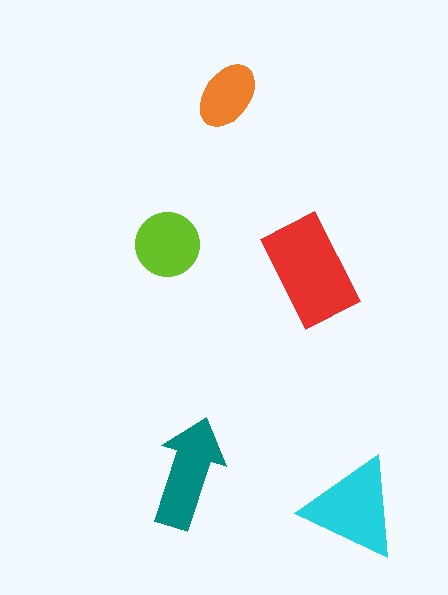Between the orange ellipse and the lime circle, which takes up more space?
The lime circle.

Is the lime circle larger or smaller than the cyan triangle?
Smaller.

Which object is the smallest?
The orange ellipse.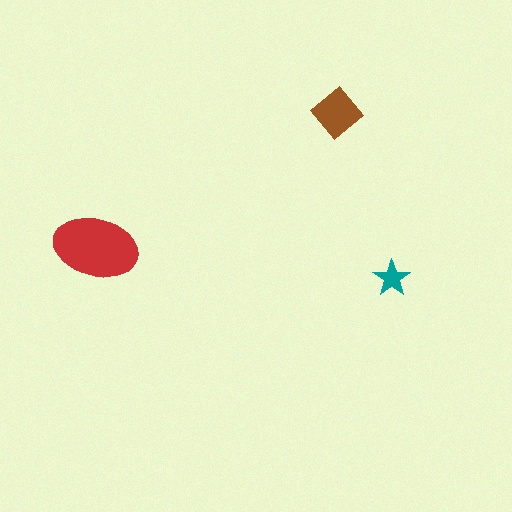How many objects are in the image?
There are 3 objects in the image.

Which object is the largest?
The red ellipse.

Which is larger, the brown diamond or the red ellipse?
The red ellipse.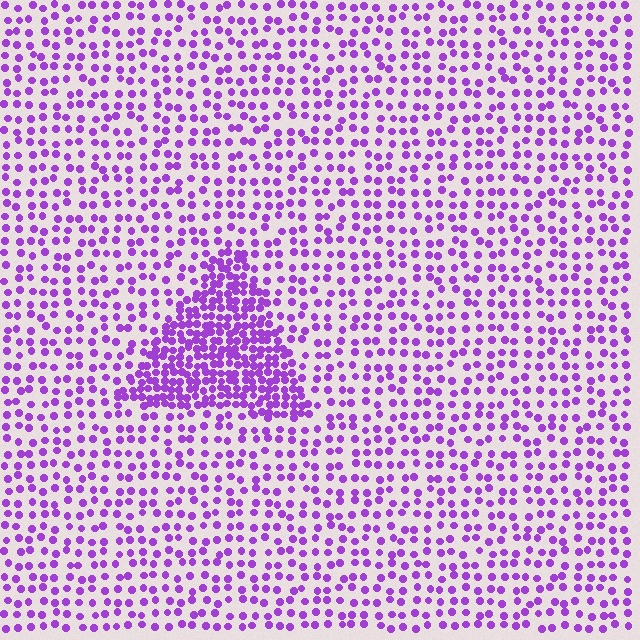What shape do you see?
I see a triangle.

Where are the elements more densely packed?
The elements are more densely packed inside the triangle boundary.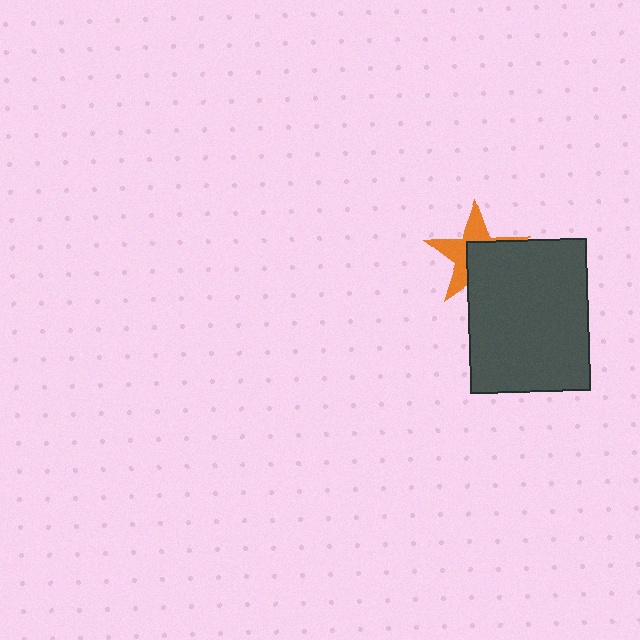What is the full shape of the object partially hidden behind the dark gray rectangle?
The partially hidden object is an orange star.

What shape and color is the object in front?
The object in front is a dark gray rectangle.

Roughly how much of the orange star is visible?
About half of it is visible (roughly 48%).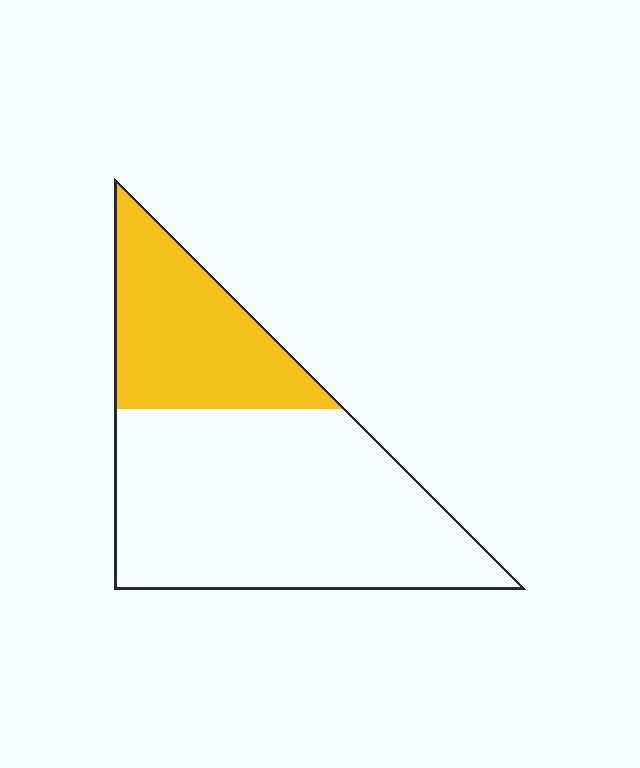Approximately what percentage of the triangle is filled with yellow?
Approximately 30%.